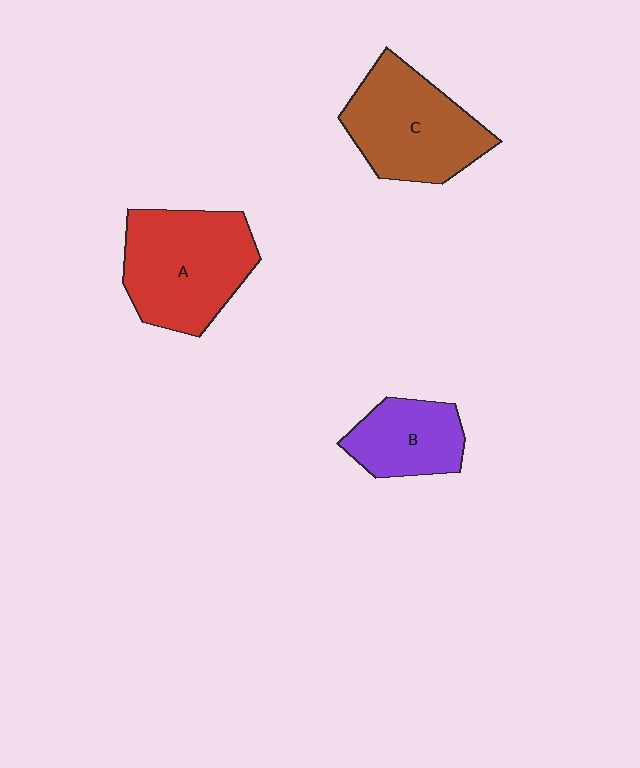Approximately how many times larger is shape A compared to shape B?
Approximately 1.7 times.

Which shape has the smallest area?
Shape B (purple).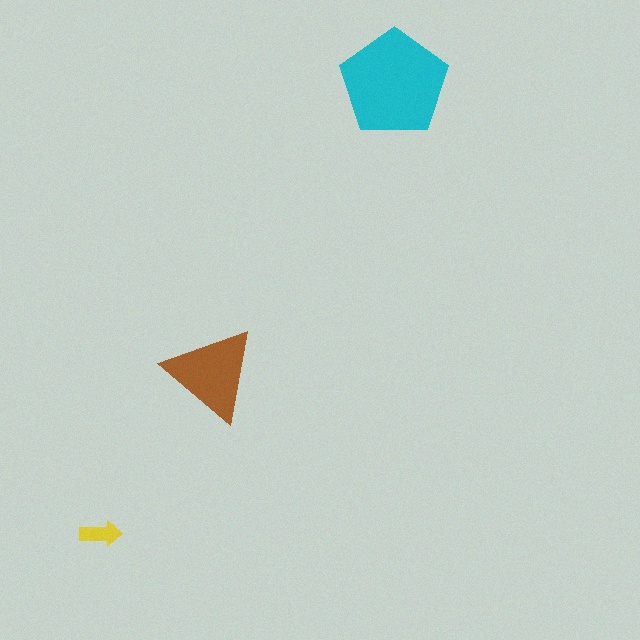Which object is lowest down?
The yellow arrow is bottommost.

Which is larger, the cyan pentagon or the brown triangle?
The cyan pentagon.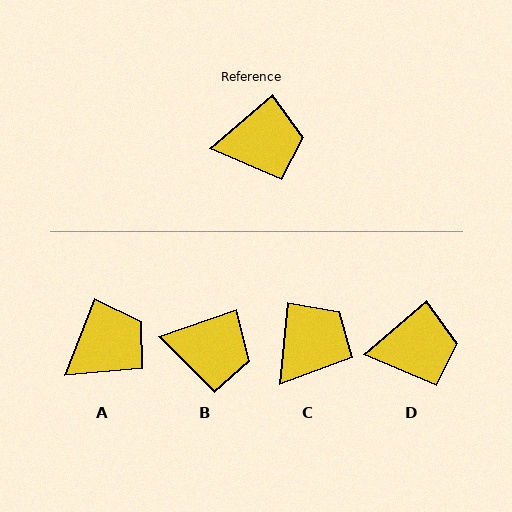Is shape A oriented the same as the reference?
No, it is off by about 28 degrees.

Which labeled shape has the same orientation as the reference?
D.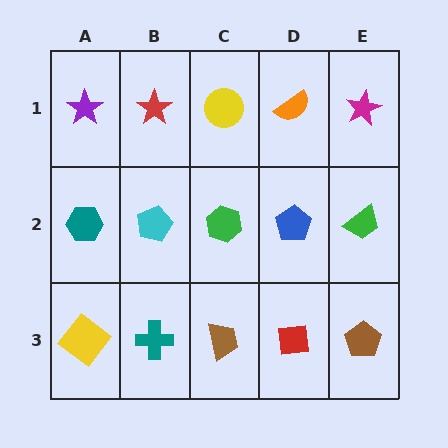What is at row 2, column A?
A teal hexagon.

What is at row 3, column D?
A red square.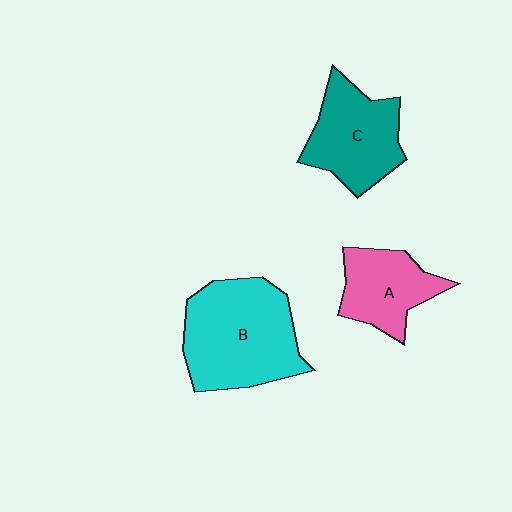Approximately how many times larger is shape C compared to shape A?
Approximately 1.2 times.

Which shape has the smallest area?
Shape A (pink).